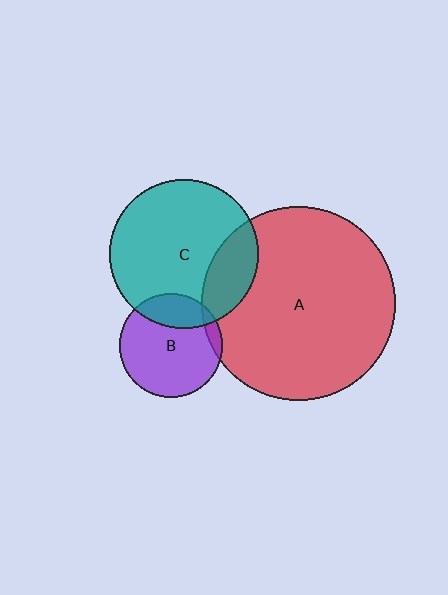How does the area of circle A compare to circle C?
Approximately 1.7 times.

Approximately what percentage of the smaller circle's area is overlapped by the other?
Approximately 5%.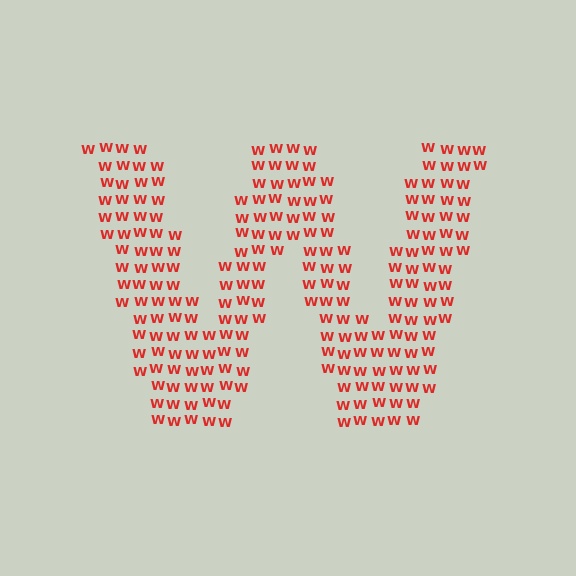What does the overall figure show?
The overall figure shows the letter W.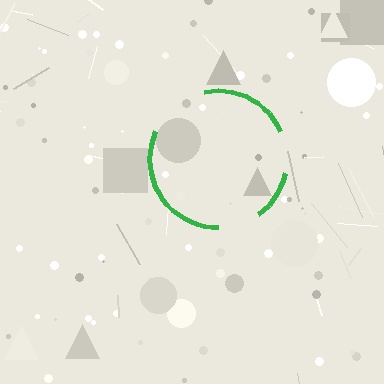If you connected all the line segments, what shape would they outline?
They would outline a circle.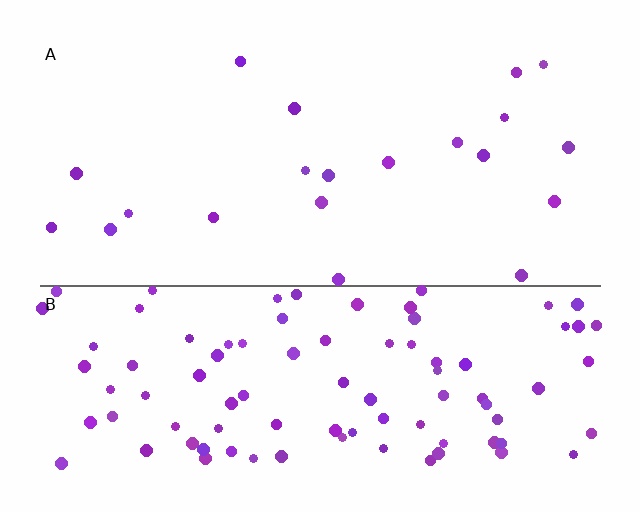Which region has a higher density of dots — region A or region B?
B (the bottom).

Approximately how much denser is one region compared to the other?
Approximately 4.6× — region B over region A.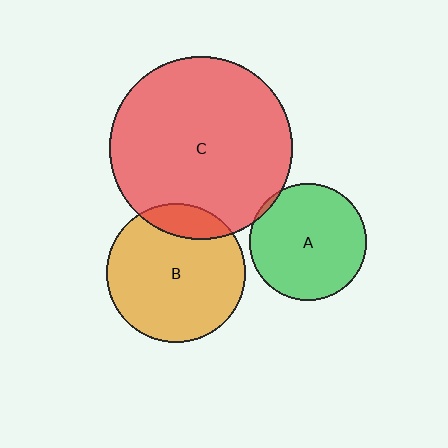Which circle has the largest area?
Circle C (red).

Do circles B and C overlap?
Yes.